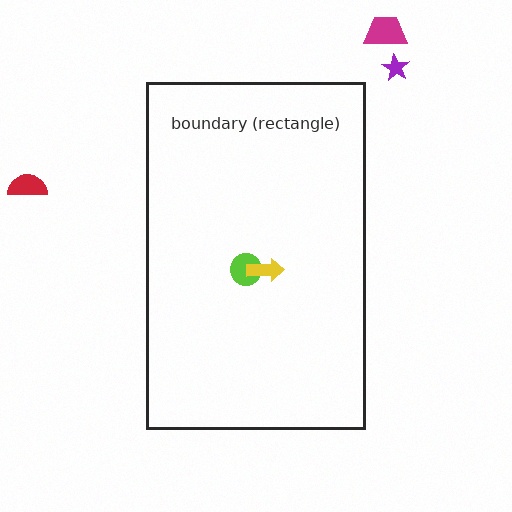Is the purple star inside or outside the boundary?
Outside.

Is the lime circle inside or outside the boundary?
Inside.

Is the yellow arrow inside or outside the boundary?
Inside.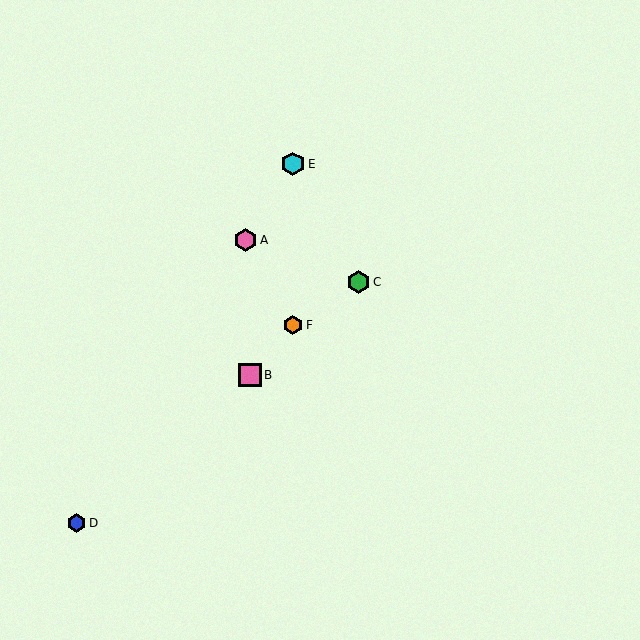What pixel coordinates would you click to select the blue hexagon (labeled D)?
Click at (76, 523) to select the blue hexagon D.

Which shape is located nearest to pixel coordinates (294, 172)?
The cyan hexagon (labeled E) at (293, 164) is nearest to that location.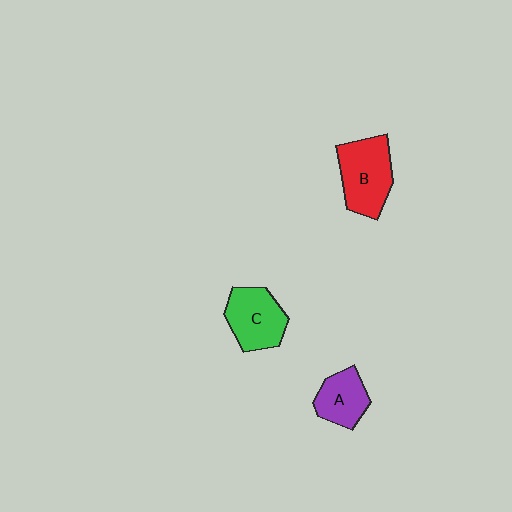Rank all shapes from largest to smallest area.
From largest to smallest: B (red), C (green), A (purple).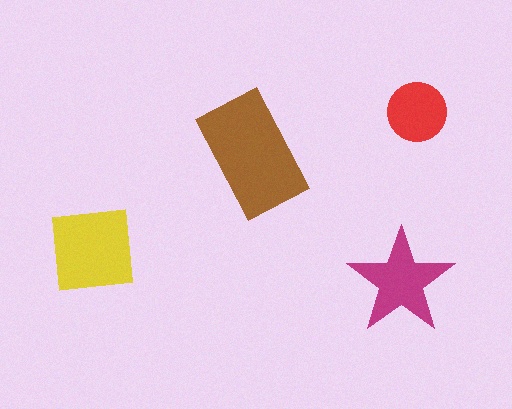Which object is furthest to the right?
The red circle is rightmost.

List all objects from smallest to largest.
The red circle, the magenta star, the yellow square, the brown rectangle.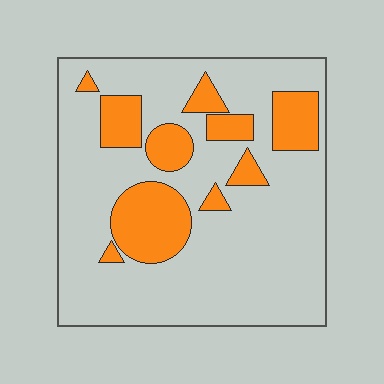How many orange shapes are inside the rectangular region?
10.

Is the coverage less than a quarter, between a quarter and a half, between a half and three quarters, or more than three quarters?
Less than a quarter.